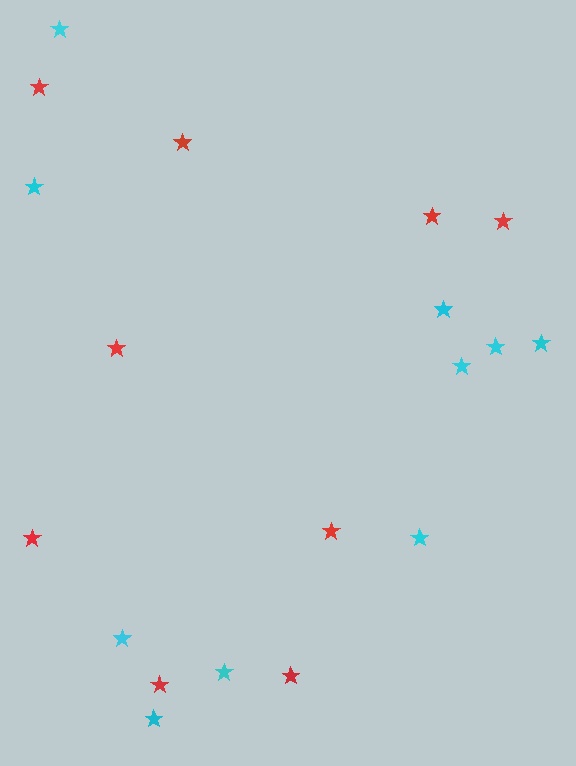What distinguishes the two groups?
There are 2 groups: one group of red stars (9) and one group of cyan stars (10).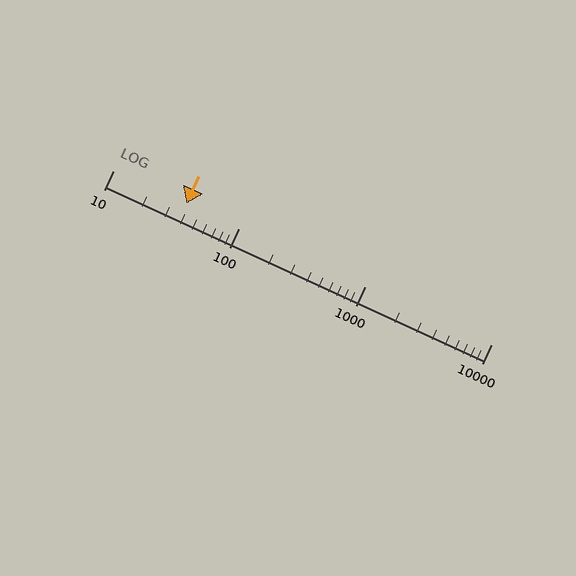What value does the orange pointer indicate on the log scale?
The pointer indicates approximately 38.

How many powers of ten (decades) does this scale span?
The scale spans 3 decades, from 10 to 10000.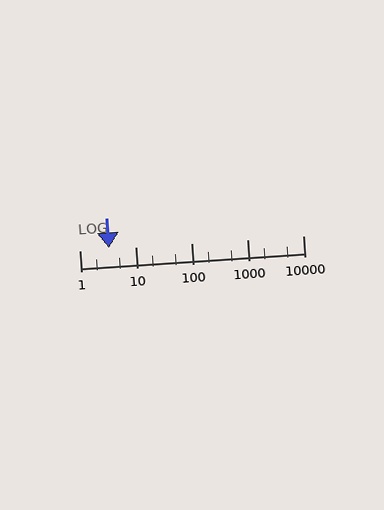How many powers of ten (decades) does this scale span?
The scale spans 4 decades, from 1 to 10000.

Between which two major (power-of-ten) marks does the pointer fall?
The pointer is between 1 and 10.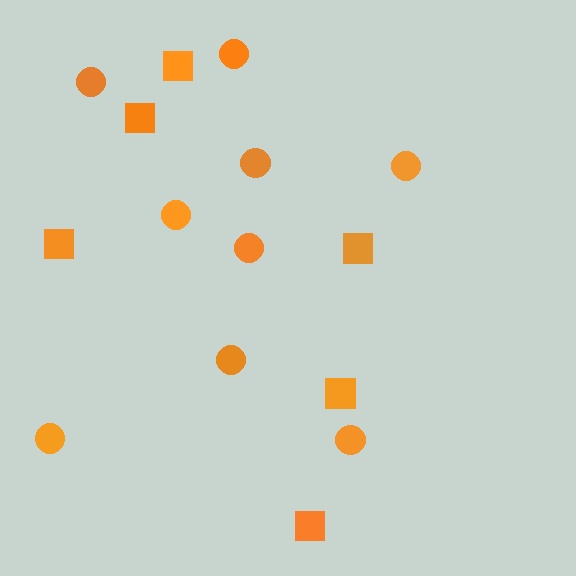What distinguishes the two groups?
There are 2 groups: one group of circles (9) and one group of squares (6).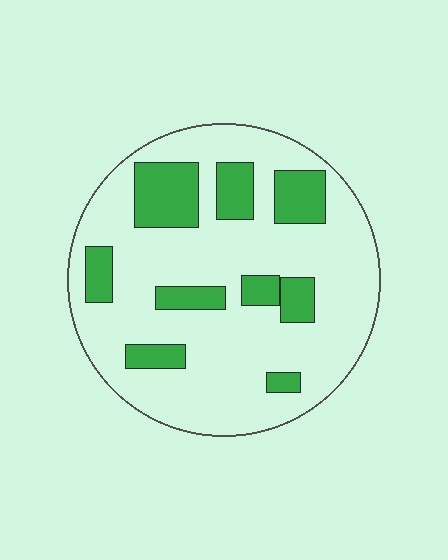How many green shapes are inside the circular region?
9.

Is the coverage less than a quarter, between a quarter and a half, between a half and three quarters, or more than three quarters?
Less than a quarter.